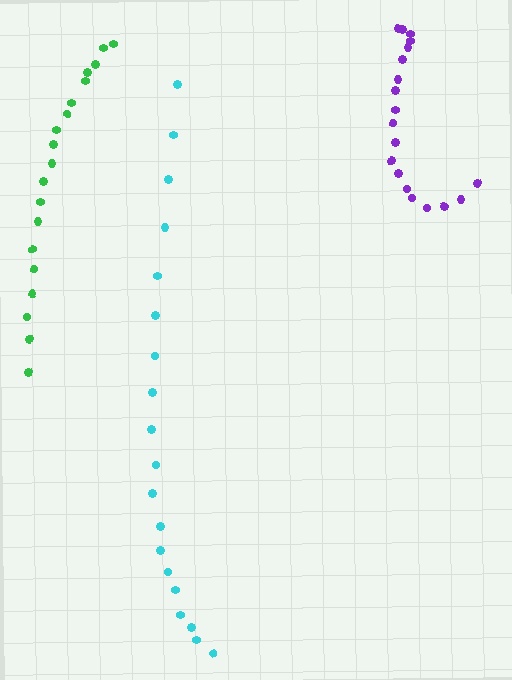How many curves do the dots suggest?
There are 3 distinct paths.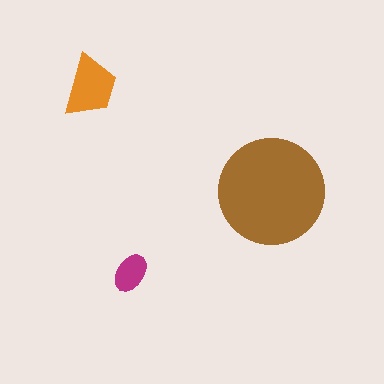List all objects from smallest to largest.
The magenta ellipse, the orange trapezoid, the brown circle.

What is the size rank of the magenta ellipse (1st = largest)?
3rd.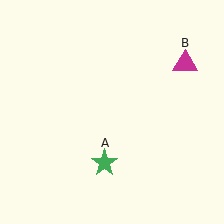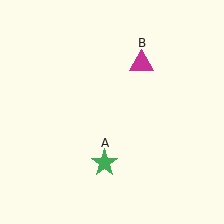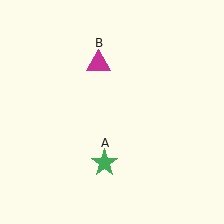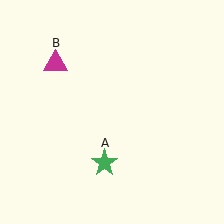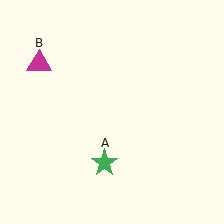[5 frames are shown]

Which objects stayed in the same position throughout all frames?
Green star (object A) remained stationary.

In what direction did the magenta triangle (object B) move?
The magenta triangle (object B) moved left.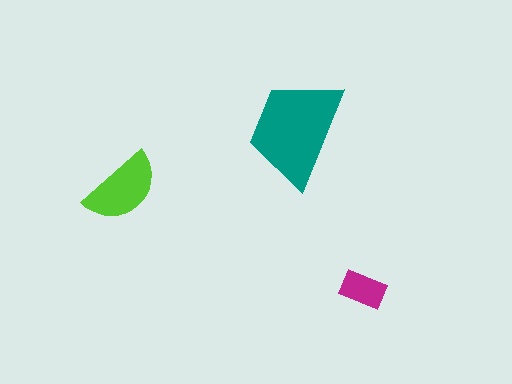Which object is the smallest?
The magenta rectangle.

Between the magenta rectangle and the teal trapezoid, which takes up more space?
The teal trapezoid.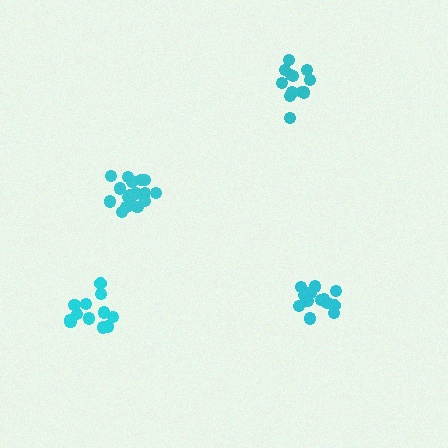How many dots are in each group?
Group 1: 12 dots, Group 2: 12 dots, Group 3: 15 dots, Group 4: 17 dots (56 total).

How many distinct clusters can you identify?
There are 4 distinct clusters.